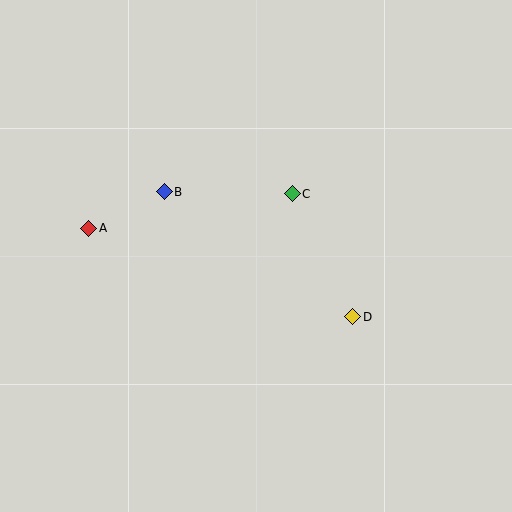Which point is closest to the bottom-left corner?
Point A is closest to the bottom-left corner.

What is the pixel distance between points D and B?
The distance between D and B is 226 pixels.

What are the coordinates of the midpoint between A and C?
The midpoint between A and C is at (190, 211).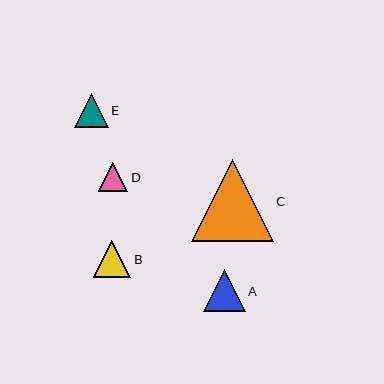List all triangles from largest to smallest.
From largest to smallest: C, A, B, E, D.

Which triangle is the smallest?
Triangle D is the smallest with a size of approximately 29 pixels.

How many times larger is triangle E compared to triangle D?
Triangle E is approximately 1.2 times the size of triangle D.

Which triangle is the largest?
Triangle C is the largest with a size of approximately 82 pixels.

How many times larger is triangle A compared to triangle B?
Triangle A is approximately 1.1 times the size of triangle B.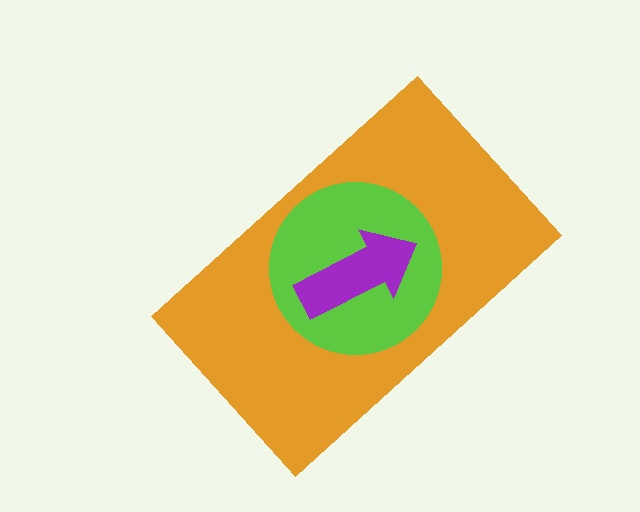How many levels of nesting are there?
3.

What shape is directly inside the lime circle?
The purple arrow.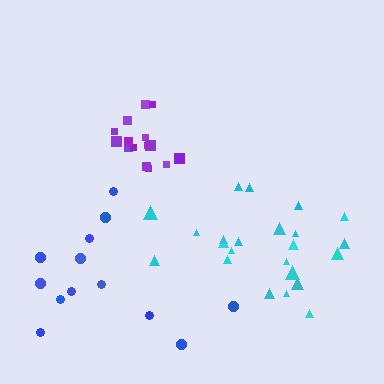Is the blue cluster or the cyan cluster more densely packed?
Cyan.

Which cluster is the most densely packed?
Purple.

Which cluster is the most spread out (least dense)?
Blue.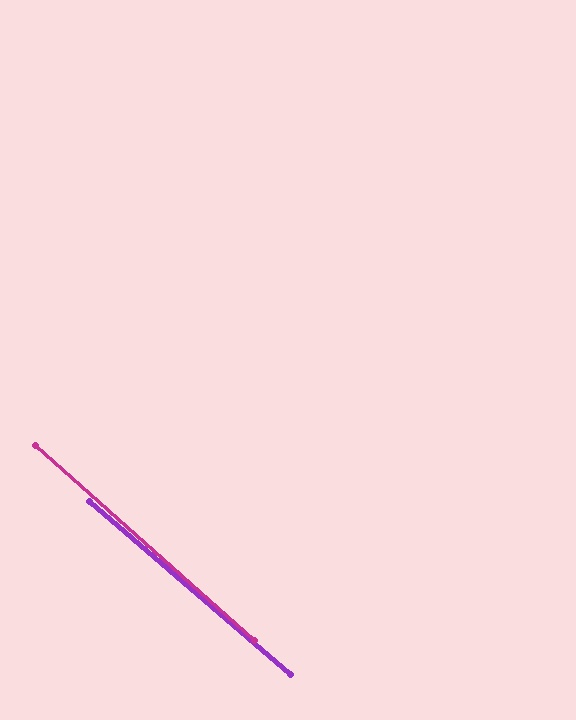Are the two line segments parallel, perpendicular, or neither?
Parallel — their directions differ by only 0.8°.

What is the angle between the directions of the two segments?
Approximately 1 degree.